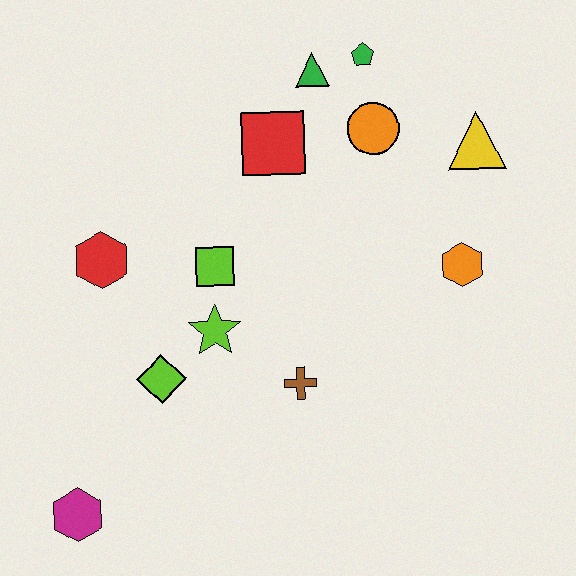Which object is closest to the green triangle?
The green pentagon is closest to the green triangle.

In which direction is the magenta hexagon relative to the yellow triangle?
The magenta hexagon is to the left of the yellow triangle.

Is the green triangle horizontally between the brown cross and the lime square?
No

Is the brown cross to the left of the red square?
No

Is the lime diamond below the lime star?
Yes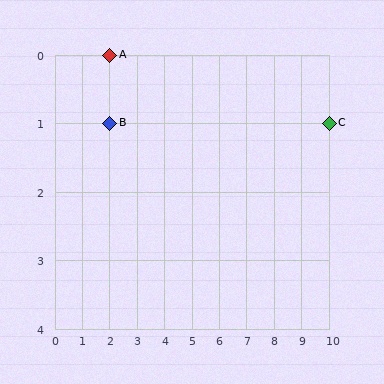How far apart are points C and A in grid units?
Points C and A are 8 columns and 1 row apart (about 8.1 grid units diagonally).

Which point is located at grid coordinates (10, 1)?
Point C is at (10, 1).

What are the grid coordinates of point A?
Point A is at grid coordinates (2, 0).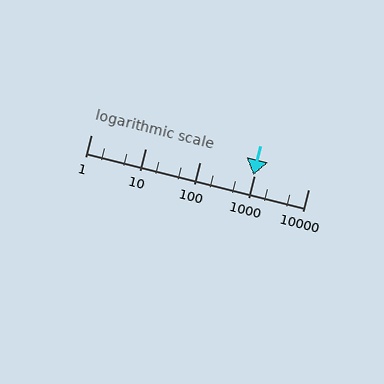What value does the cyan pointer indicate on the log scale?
The pointer indicates approximately 980.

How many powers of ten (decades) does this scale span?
The scale spans 4 decades, from 1 to 10000.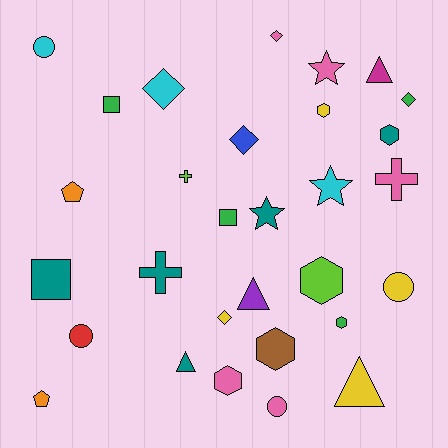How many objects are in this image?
There are 30 objects.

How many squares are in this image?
There are 3 squares.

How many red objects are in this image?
There is 1 red object.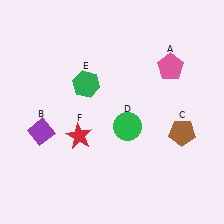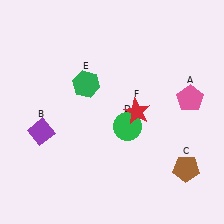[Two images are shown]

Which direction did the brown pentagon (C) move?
The brown pentagon (C) moved down.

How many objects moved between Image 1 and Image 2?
3 objects moved between the two images.